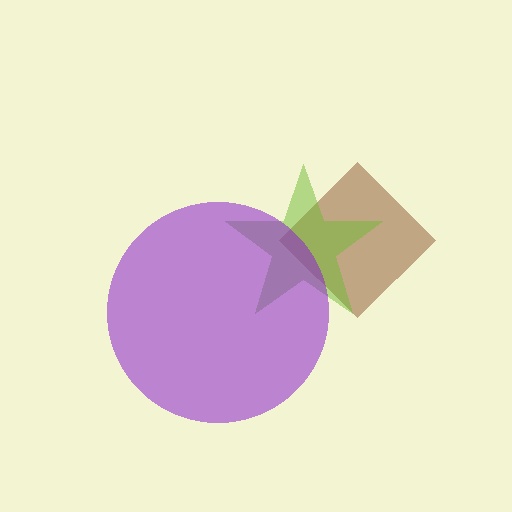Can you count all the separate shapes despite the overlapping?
Yes, there are 3 separate shapes.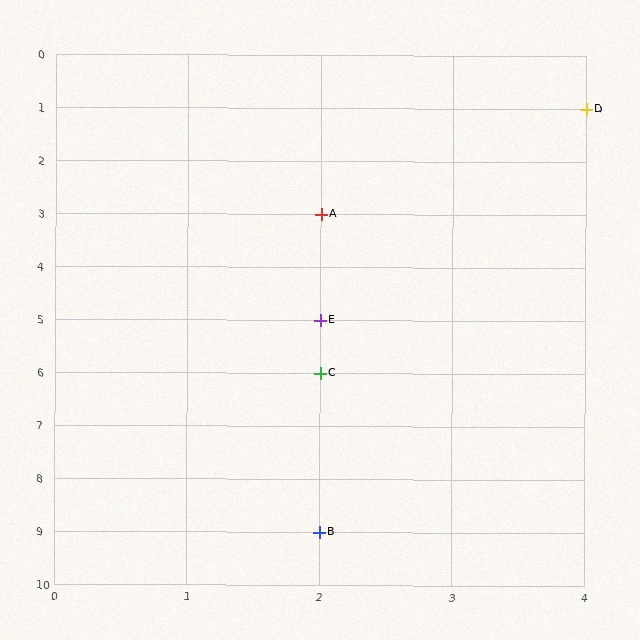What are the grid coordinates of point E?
Point E is at grid coordinates (2, 5).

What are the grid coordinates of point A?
Point A is at grid coordinates (2, 3).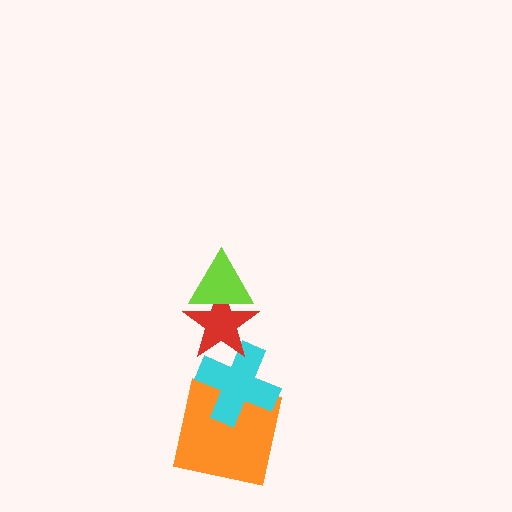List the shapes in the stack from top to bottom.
From top to bottom: the lime triangle, the red star, the cyan cross, the orange square.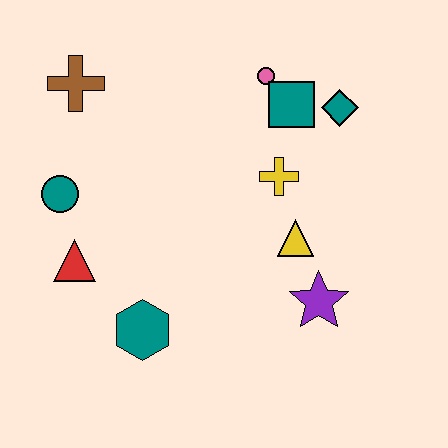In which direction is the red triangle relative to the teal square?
The red triangle is to the left of the teal square.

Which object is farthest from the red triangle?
The teal diamond is farthest from the red triangle.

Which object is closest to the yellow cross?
The yellow triangle is closest to the yellow cross.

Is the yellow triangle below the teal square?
Yes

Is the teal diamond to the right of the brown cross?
Yes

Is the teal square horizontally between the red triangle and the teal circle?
No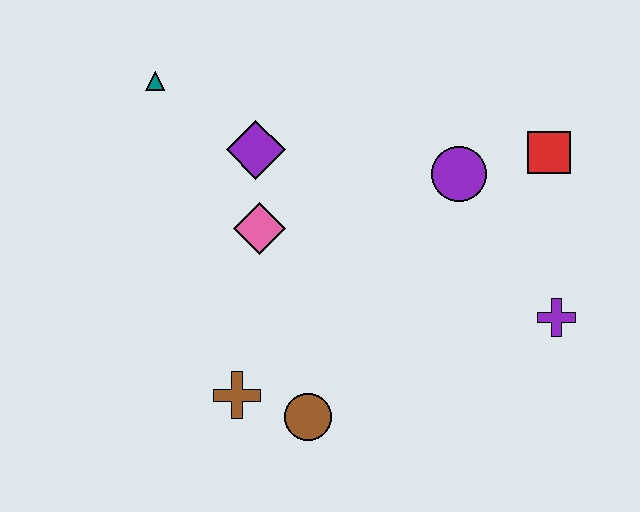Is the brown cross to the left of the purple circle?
Yes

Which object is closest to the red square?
The purple circle is closest to the red square.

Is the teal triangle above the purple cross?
Yes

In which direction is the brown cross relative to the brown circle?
The brown cross is to the left of the brown circle.